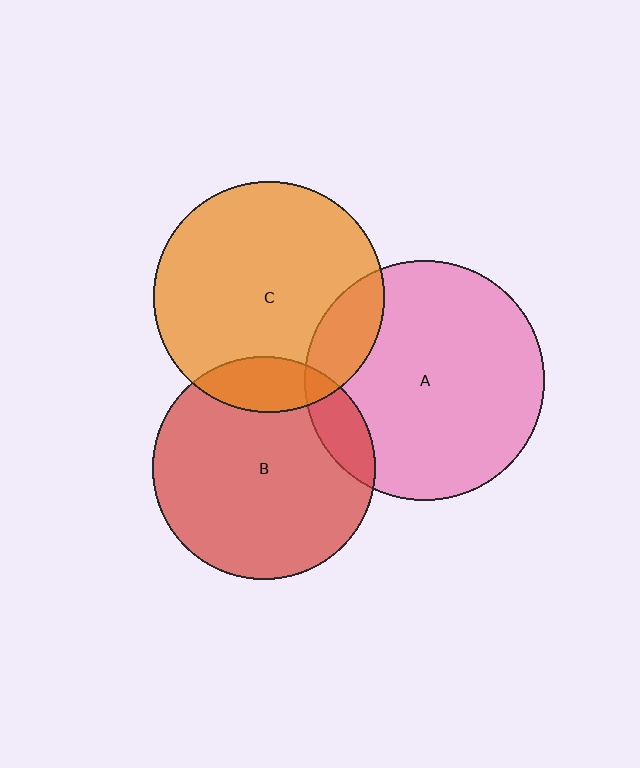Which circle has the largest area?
Circle A (pink).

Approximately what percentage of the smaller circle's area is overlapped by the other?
Approximately 10%.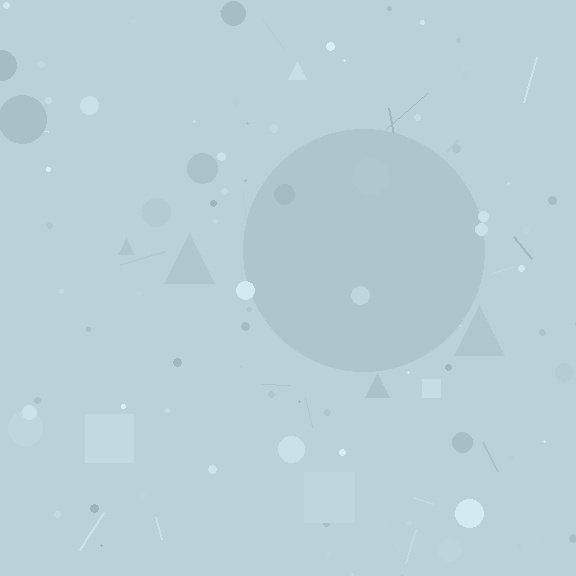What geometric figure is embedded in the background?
A circle is embedded in the background.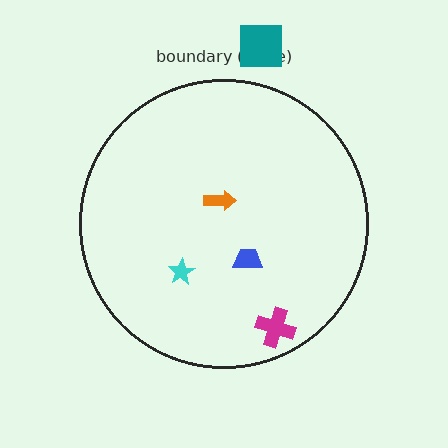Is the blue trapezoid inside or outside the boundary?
Inside.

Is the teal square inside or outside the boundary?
Outside.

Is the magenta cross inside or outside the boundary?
Inside.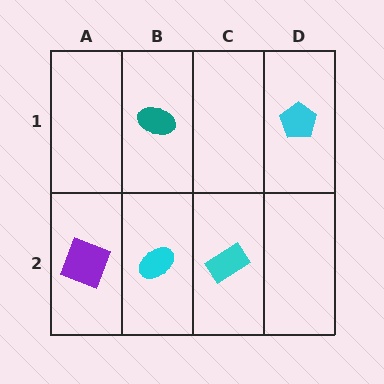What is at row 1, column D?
A cyan pentagon.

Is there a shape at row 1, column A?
No, that cell is empty.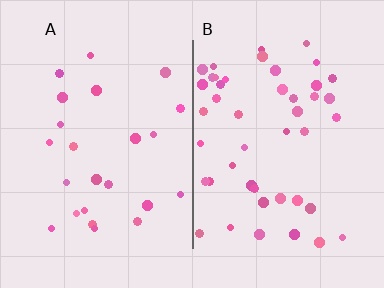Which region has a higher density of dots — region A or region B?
B (the right).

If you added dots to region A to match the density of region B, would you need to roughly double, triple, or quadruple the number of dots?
Approximately double.